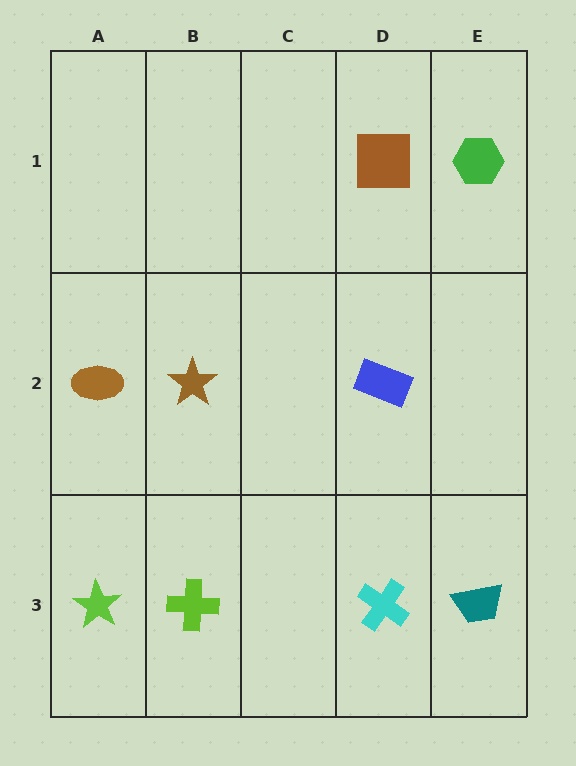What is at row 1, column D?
A brown square.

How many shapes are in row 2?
3 shapes.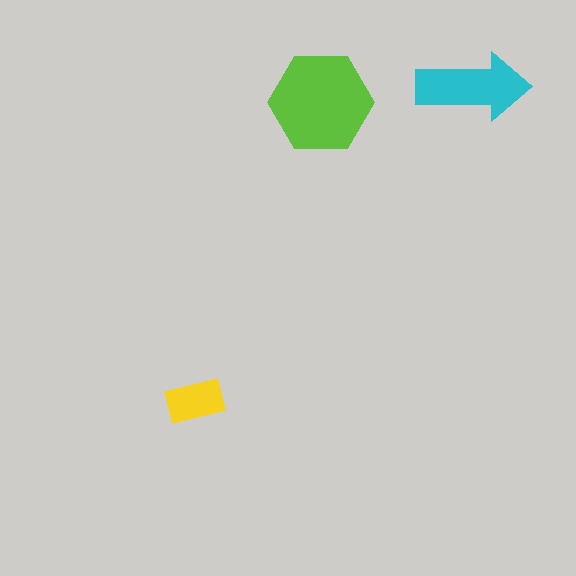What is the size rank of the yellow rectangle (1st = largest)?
3rd.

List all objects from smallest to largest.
The yellow rectangle, the cyan arrow, the lime hexagon.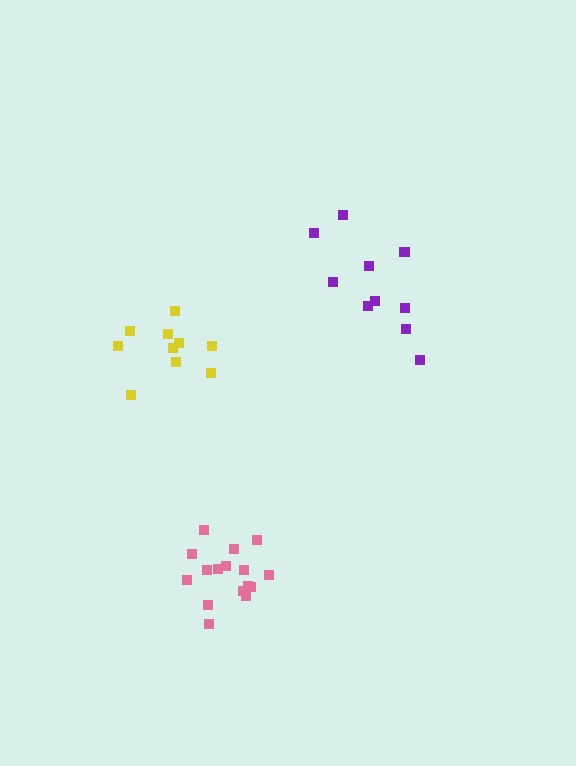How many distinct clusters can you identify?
There are 3 distinct clusters.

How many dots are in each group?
Group 1: 10 dots, Group 2: 16 dots, Group 3: 10 dots (36 total).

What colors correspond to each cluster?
The clusters are colored: purple, pink, yellow.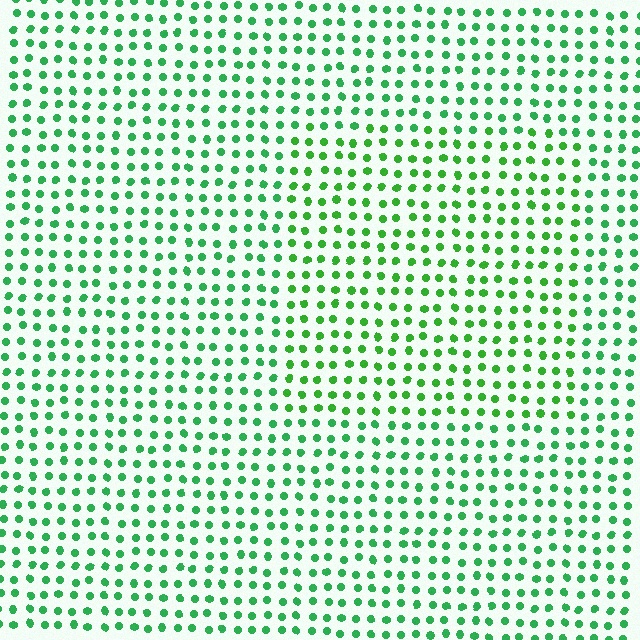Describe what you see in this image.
The image is filled with small green elements in a uniform arrangement. A rectangle-shaped region is visible where the elements are tinted to a slightly different hue, forming a subtle color boundary.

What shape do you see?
I see a rectangle.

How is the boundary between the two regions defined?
The boundary is defined purely by a slight shift in hue (about 20 degrees). Spacing, size, and orientation are identical on both sides.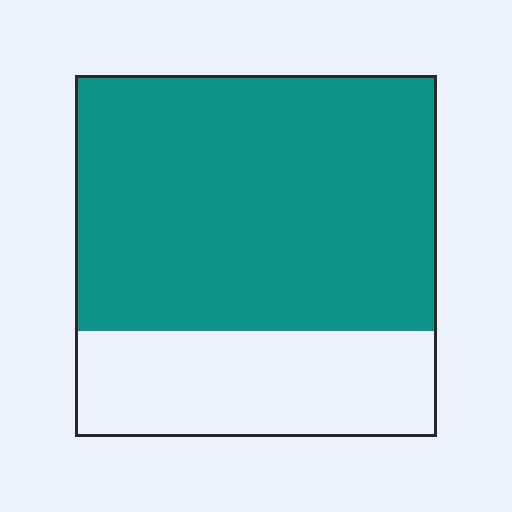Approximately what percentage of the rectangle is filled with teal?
Approximately 70%.